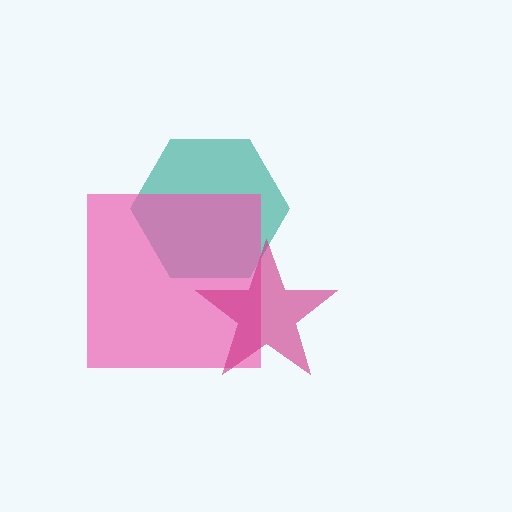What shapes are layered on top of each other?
The layered shapes are: a teal hexagon, a pink square, a magenta star.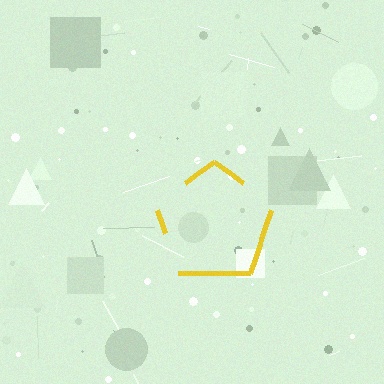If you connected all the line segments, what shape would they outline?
They would outline a pentagon.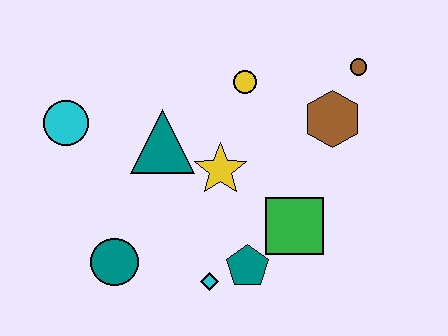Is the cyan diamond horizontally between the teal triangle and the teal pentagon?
Yes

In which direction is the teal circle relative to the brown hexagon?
The teal circle is to the left of the brown hexagon.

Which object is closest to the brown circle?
The brown hexagon is closest to the brown circle.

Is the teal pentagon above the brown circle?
No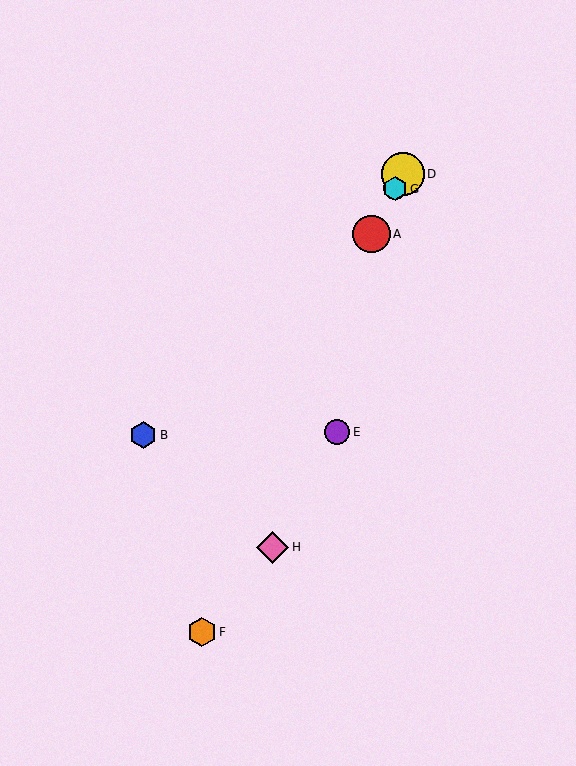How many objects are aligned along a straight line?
4 objects (A, C, D, G) are aligned along a straight line.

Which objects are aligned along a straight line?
Objects A, C, D, G are aligned along a straight line.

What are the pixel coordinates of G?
Object G is at (395, 189).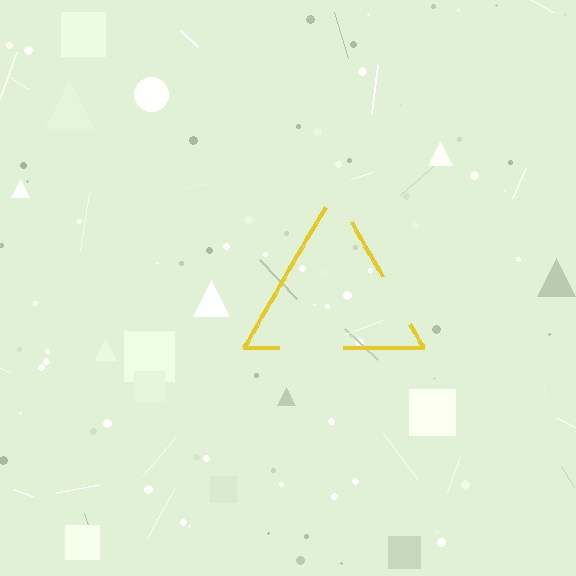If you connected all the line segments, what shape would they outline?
They would outline a triangle.